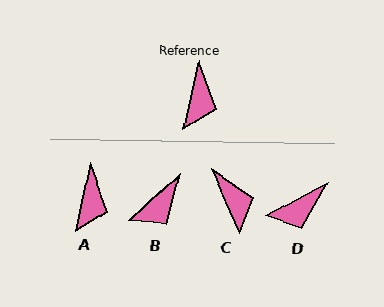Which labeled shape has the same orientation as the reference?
A.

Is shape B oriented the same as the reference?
No, it is off by about 35 degrees.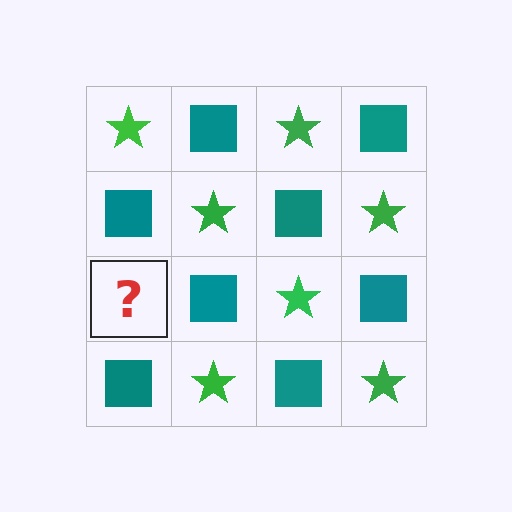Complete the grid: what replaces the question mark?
The question mark should be replaced with a green star.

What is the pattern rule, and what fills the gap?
The rule is that it alternates green star and teal square in a checkerboard pattern. The gap should be filled with a green star.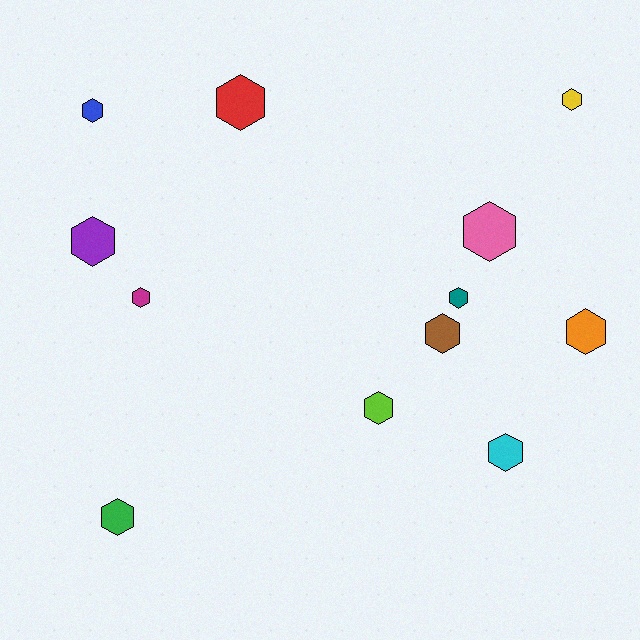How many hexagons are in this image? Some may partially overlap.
There are 12 hexagons.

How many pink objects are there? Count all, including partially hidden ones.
There is 1 pink object.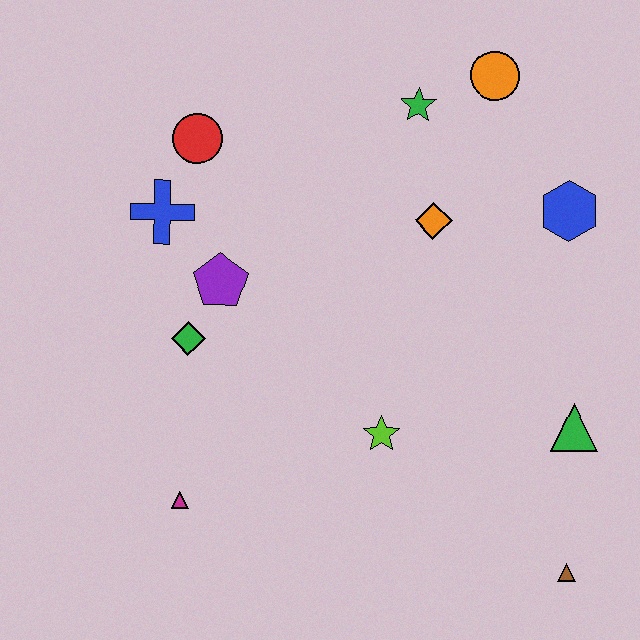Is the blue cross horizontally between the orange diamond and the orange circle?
No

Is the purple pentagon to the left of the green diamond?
No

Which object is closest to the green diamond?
The purple pentagon is closest to the green diamond.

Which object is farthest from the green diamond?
The brown triangle is farthest from the green diamond.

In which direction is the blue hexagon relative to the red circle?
The blue hexagon is to the right of the red circle.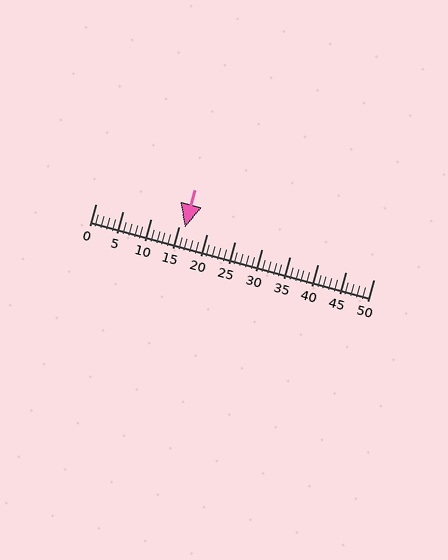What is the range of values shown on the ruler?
The ruler shows values from 0 to 50.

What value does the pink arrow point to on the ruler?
The pink arrow points to approximately 16.